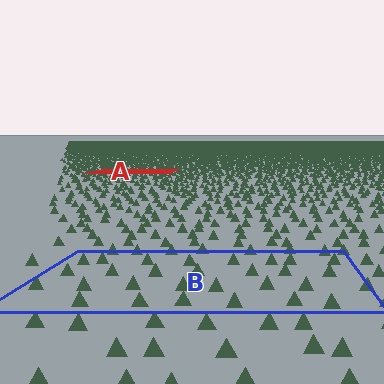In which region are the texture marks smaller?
The texture marks are smaller in region A, because it is farther away.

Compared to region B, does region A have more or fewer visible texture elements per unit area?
Region A has more texture elements per unit area — they are packed more densely because it is farther away.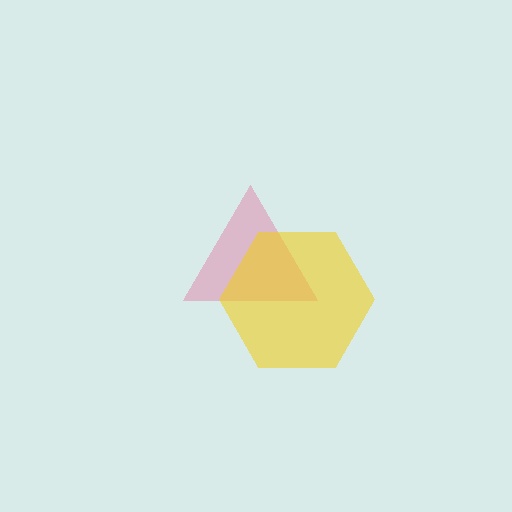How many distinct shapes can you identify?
There are 2 distinct shapes: a pink triangle, a yellow hexagon.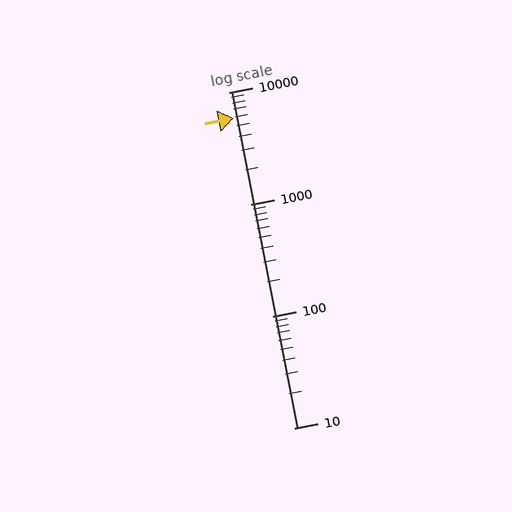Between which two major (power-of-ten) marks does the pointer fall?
The pointer is between 1000 and 10000.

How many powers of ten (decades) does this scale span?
The scale spans 3 decades, from 10 to 10000.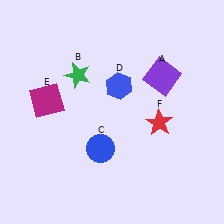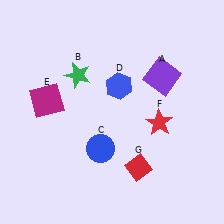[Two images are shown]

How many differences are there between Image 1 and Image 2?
There is 1 difference between the two images.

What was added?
A red diamond (G) was added in Image 2.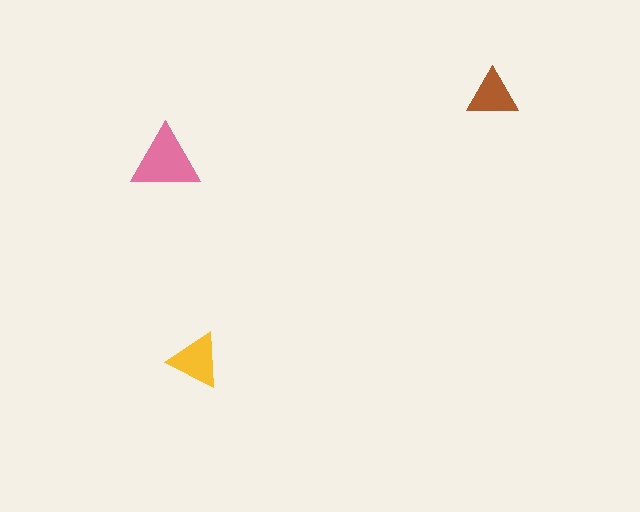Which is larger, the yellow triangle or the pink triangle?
The pink one.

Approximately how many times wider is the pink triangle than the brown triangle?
About 1.5 times wider.